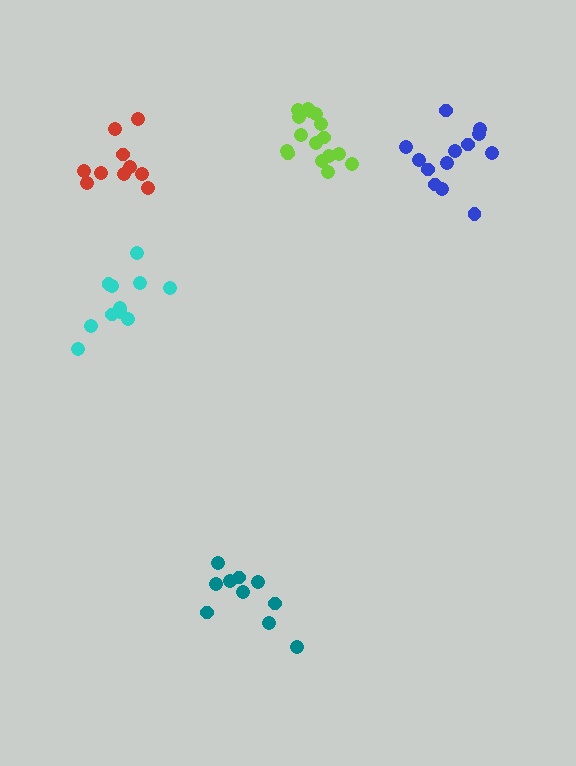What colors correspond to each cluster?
The clusters are colored: lime, blue, red, cyan, teal.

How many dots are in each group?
Group 1: 16 dots, Group 2: 13 dots, Group 3: 10 dots, Group 4: 11 dots, Group 5: 10 dots (60 total).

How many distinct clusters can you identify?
There are 5 distinct clusters.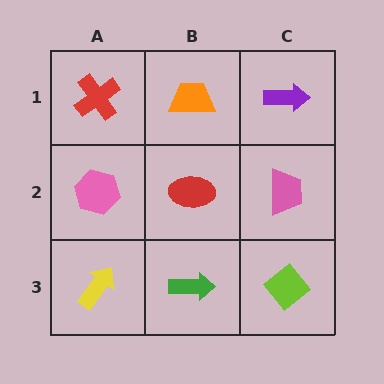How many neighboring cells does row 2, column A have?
3.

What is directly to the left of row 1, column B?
A red cross.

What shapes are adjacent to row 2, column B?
An orange trapezoid (row 1, column B), a green arrow (row 3, column B), a pink hexagon (row 2, column A), a pink trapezoid (row 2, column C).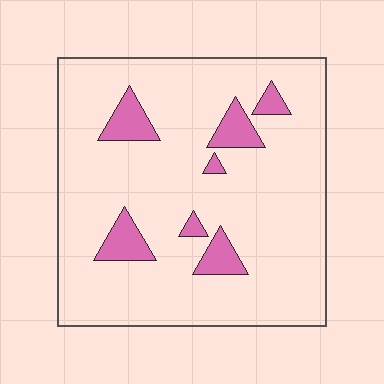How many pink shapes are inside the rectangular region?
7.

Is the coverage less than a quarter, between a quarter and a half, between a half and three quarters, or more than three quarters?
Less than a quarter.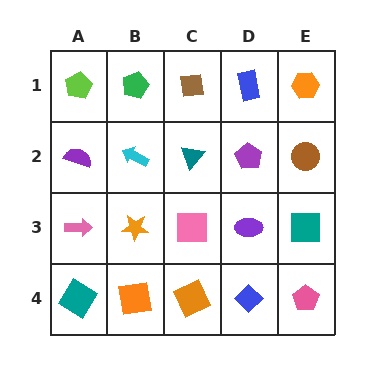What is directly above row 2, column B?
A green pentagon.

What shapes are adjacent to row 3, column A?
A purple semicircle (row 2, column A), a teal diamond (row 4, column A), an orange star (row 3, column B).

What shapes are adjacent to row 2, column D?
A blue rectangle (row 1, column D), a purple ellipse (row 3, column D), a teal triangle (row 2, column C), a brown circle (row 2, column E).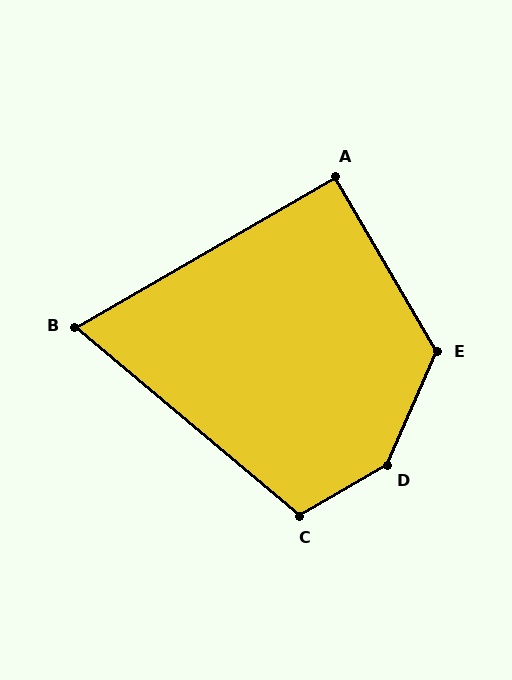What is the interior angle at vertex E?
Approximately 126 degrees (obtuse).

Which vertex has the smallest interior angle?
B, at approximately 70 degrees.